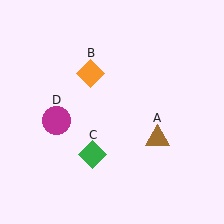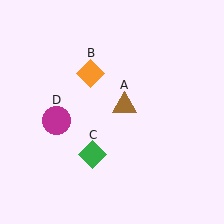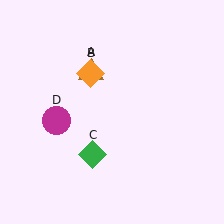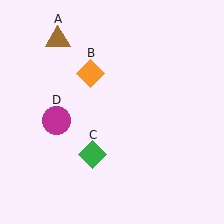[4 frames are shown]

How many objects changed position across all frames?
1 object changed position: brown triangle (object A).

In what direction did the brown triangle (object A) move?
The brown triangle (object A) moved up and to the left.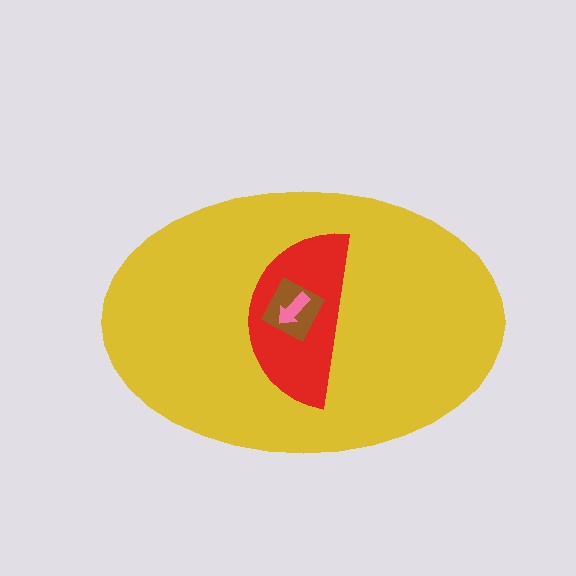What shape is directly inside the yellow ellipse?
The red semicircle.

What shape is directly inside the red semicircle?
The brown square.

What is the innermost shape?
The pink arrow.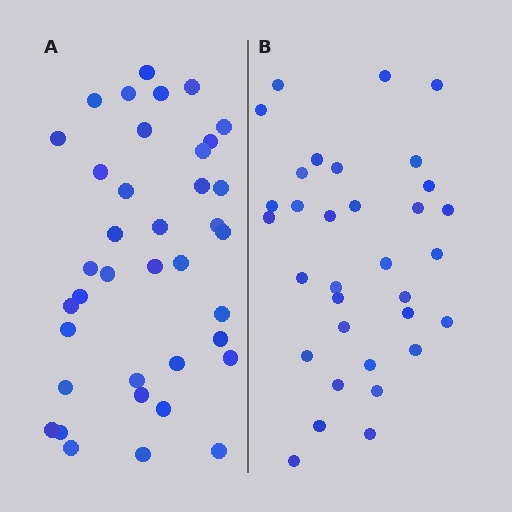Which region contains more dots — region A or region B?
Region A (the left region) has more dots.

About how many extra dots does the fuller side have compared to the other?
Region A has about 5 more dots than region B.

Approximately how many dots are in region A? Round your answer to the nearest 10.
About 40 dots. (The exact count is 38, which rounds to 40.)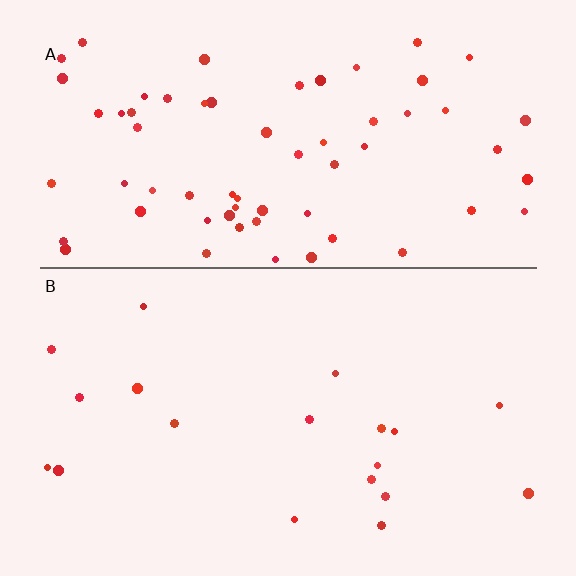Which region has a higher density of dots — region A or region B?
A (the top).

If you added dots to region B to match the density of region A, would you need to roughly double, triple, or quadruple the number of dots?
Approximately triple.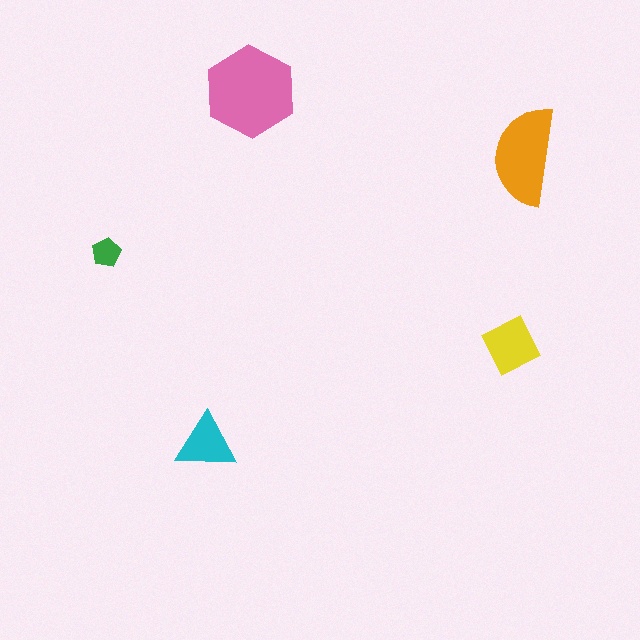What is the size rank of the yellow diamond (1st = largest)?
3rd.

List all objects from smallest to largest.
The green pentagon, the cyan triangle, the yellow diamond, the orange semicircle, the pink hexagon.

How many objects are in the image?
There are 5 objects in the image.